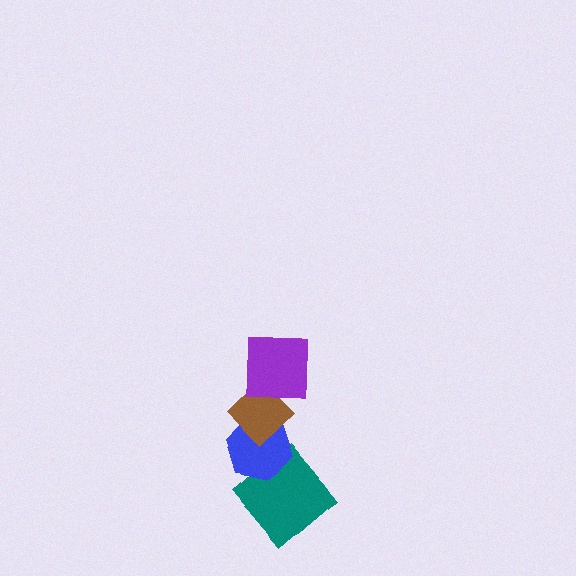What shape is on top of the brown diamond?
The purple square is on top of the brown diamond.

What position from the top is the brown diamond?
The brown diamond is 2nd from the top.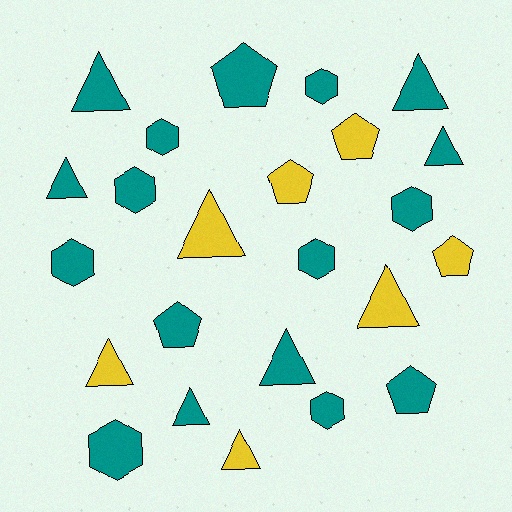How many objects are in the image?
There are 24 objects.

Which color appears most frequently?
Teal, with 17 objects.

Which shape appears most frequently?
Triangle, with 10 objects.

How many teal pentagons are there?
There are 3 teal pentagons.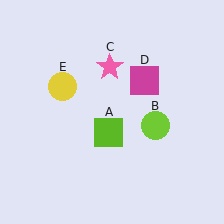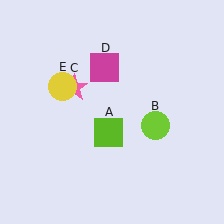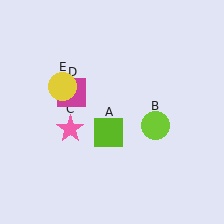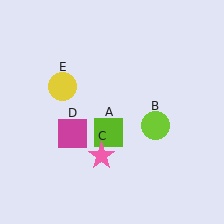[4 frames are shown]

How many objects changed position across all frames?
2 objects changed position: pink star (object C), magenta square (object D).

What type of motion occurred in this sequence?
The pink star (object C), magenta square (object D) rotated counterclockwise around the center of the scene.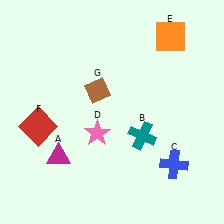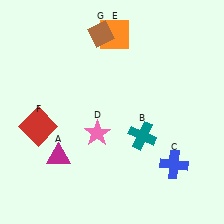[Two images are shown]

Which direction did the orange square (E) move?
The orange square (E) moved left.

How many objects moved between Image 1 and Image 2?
2 objects moved between the two images.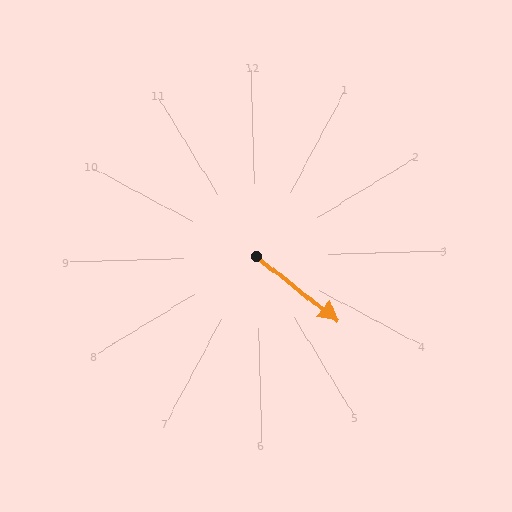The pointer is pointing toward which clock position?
Roughly 4 o'clock.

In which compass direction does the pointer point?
Southeast.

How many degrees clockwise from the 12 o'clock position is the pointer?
Approximately 130 degrees.